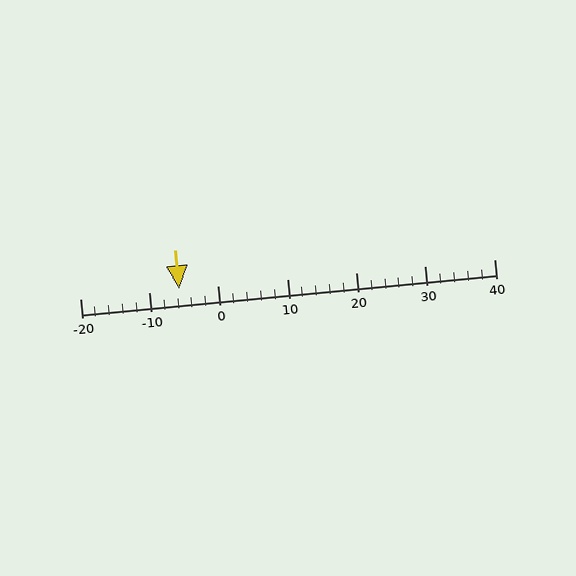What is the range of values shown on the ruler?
The ruler shows values from -20 to 40.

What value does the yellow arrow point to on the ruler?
The yellow arrow points to approximately -6.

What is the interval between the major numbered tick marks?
The major tick marks are spaced 10 units apart.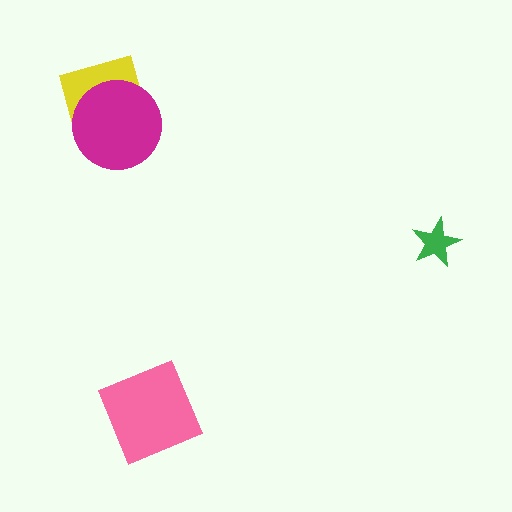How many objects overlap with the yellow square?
1 object overlaps with the yellow square.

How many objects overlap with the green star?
0 objects overlap with the green star.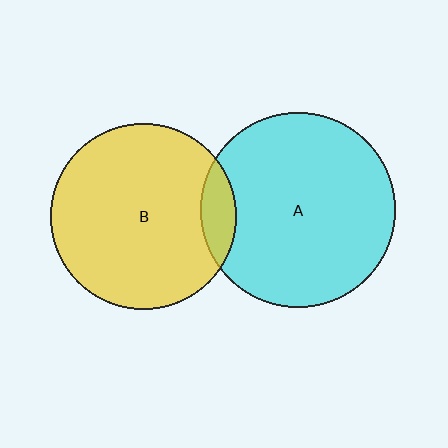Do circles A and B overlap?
Yes.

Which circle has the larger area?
Circle A (cyan).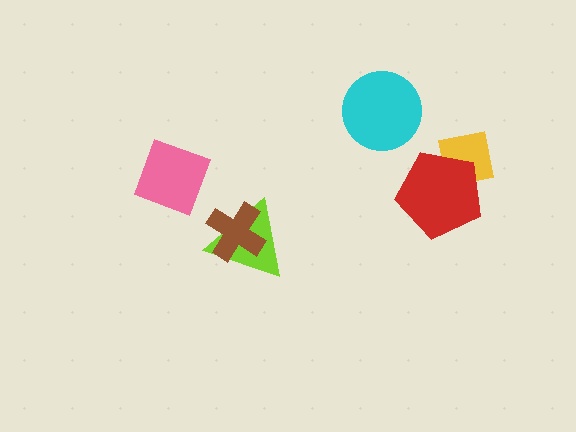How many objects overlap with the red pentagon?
1 object overlaps with the red pentagon.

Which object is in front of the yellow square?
The red pentagon is in front of the yellow square.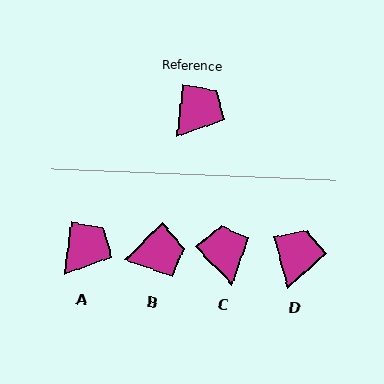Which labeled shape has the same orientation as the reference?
A.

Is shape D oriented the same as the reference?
No, it is off by about 23 degrees.